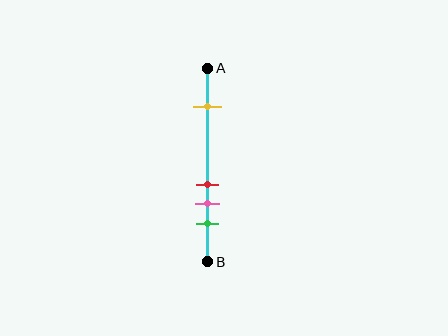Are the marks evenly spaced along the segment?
No, the marks are not evenly spaced.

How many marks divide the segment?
There are 4 marks dividing the segment.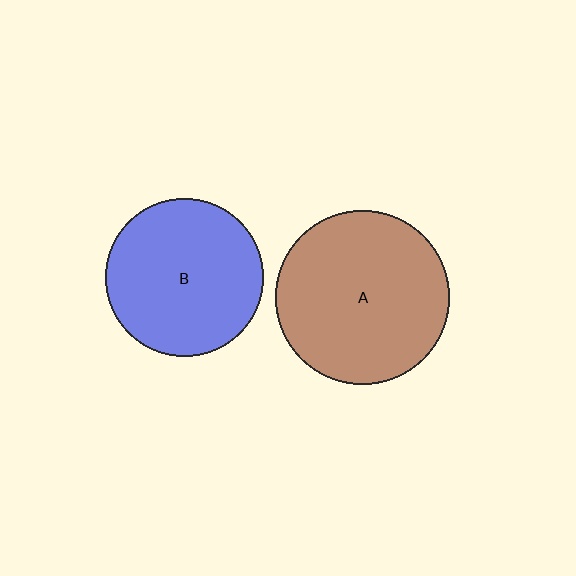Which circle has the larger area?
Circle A (brown).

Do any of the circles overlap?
No, none of the circles overlap.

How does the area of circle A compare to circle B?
Approximately 1.2 times.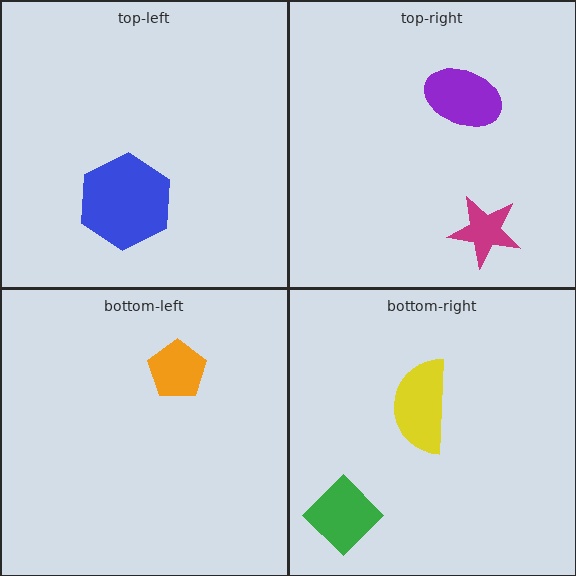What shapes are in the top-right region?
The purple ellipse, the magenta star.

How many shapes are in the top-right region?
2.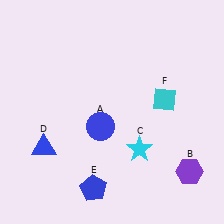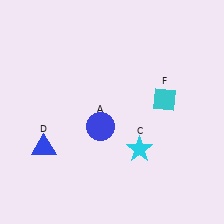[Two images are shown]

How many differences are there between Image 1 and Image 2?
There are 2 differences between the two images.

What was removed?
The blue pentagon (E), the purple hexagon (B) were removed in Image 2.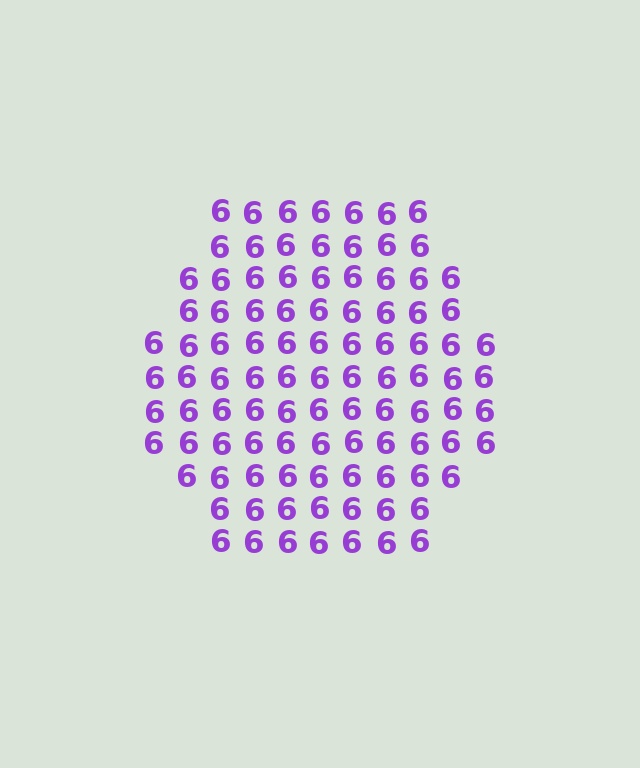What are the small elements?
The small elements are digit 6's.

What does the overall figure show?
The overall figure shows a hexagon.